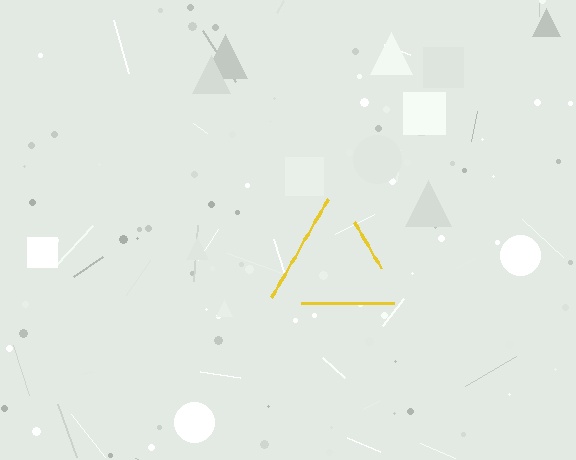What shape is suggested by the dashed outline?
The dashed outline suggests a triangle.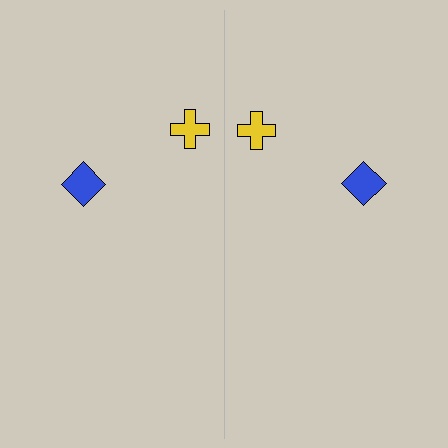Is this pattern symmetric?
Yes, this pattern has bilateral (reflection) symmetry.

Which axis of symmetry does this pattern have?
The pattern has a vertical axis of symmetry running through the center of the image.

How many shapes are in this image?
There are 4 shapes in this image.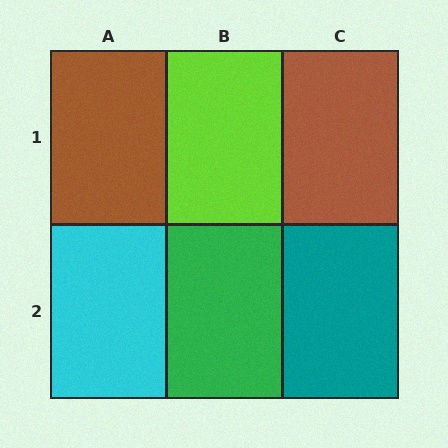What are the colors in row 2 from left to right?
Cyan, green, teal.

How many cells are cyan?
1 cell is cyan.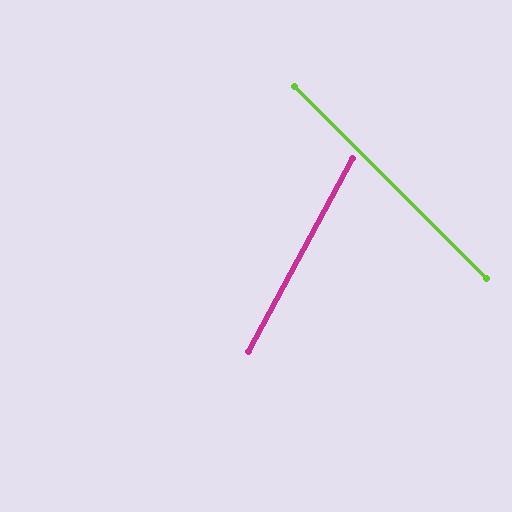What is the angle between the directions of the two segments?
Approximately 73 degrees.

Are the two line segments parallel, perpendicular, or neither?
Neither parallel nor perpendicular — they differ by about 73°.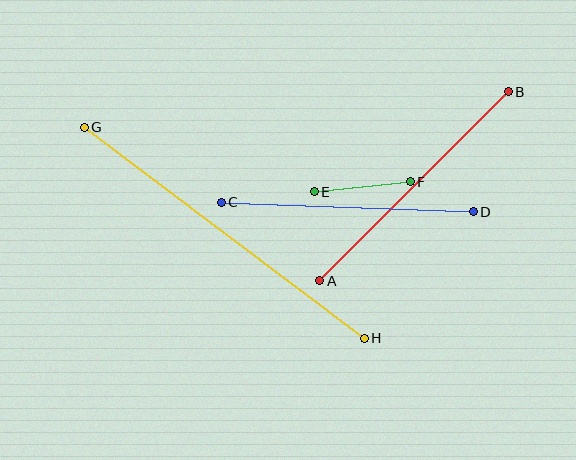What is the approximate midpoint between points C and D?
The midpoint is at approximately (347, 207) pixels.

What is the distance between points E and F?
The distance is approximately 97 pixels.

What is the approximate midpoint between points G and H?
The midpoint is at approximately (224, 233) pixels.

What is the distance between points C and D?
The distance is approximately 252 pixels.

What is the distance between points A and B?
The distance is approximately 267 pixels.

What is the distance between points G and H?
The distance is approximately 351 pixels.